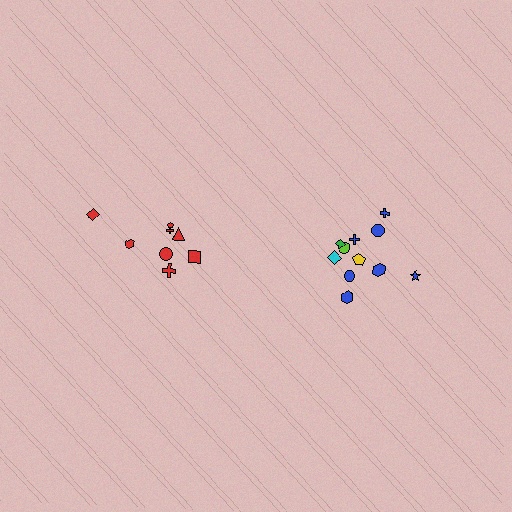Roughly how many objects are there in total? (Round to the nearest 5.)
Roughly 20 objects in total.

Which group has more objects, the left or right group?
The right group.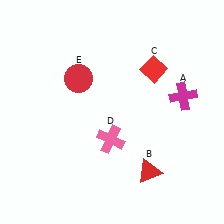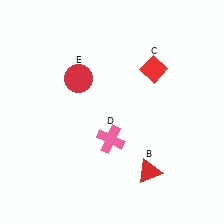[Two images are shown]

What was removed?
The magenta cross (A) was removed in Image 2.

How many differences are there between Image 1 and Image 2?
There is 1 difference between the two images.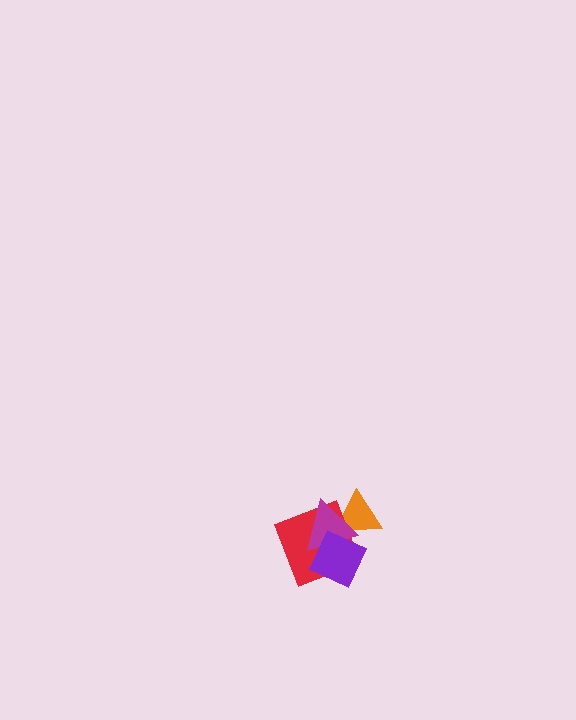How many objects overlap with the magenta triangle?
3 objects overlap with the magenta triangle.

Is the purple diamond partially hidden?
No, no other shape covers it.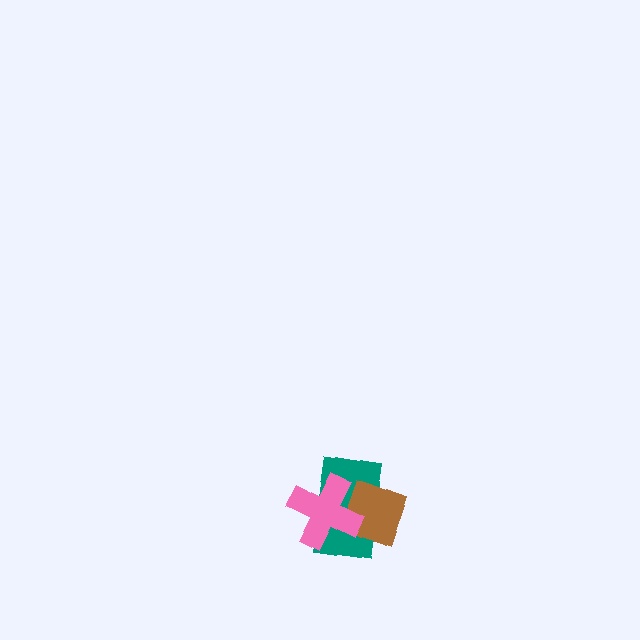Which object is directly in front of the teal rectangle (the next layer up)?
The brown square is directly in front of the teal rectangle.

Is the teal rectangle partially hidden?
Yes, it is partially covered by another shape.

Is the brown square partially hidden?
Yes, it is partially covered by another shape.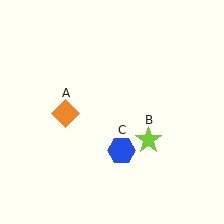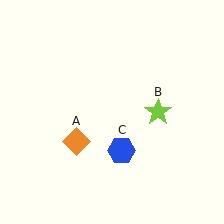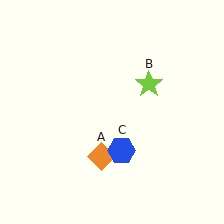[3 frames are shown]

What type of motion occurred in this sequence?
The orange diamond (object A), lime star (object B) rotated counterclockwise around the center of the scene.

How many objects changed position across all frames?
2 objects changed position: orange diamond (object A), lime star (object B).